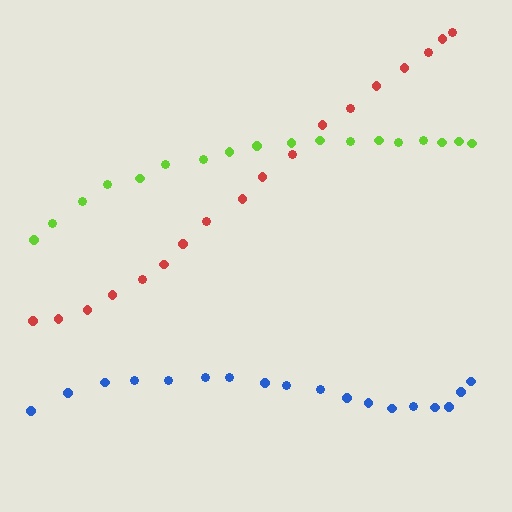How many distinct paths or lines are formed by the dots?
There are 3 distinct paths.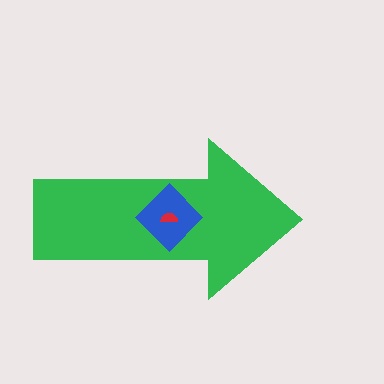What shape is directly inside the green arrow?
The blue diamond.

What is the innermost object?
The red semicircle.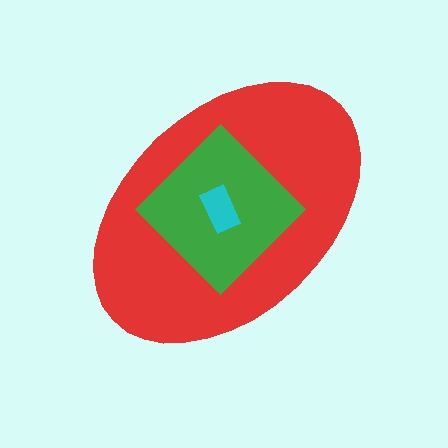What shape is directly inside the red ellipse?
The green diamond.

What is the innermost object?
The cyan rectangle.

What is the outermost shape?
The red ellipse.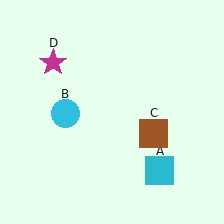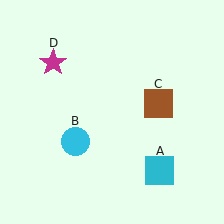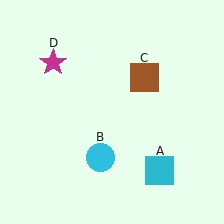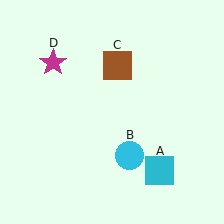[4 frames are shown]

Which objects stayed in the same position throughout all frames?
Cyan square (object A) and magenta star (object D) remained stationary.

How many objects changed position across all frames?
2 objects changed position: cyan circle (object B), brown square (object C).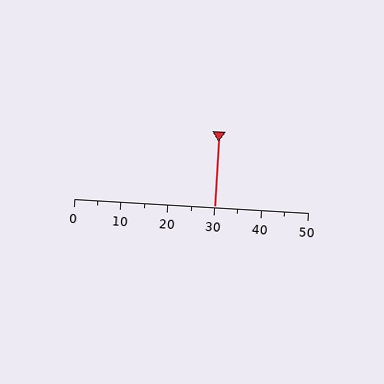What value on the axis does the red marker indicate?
The marker indicates approximately 30.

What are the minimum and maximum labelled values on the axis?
The axis runs from 0 to 50.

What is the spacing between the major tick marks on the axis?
The major ticks are spaced 10 apart.